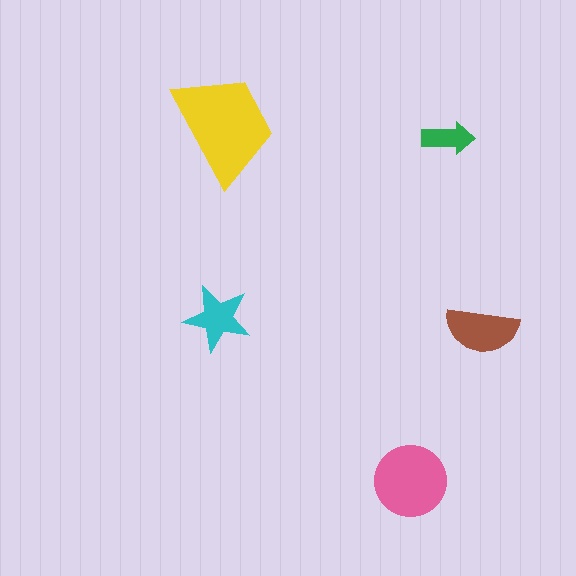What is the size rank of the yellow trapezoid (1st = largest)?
1st.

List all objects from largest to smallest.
The yellow trapezoid, the pink circle, the brown semicircle, the cyan star, the green arrow.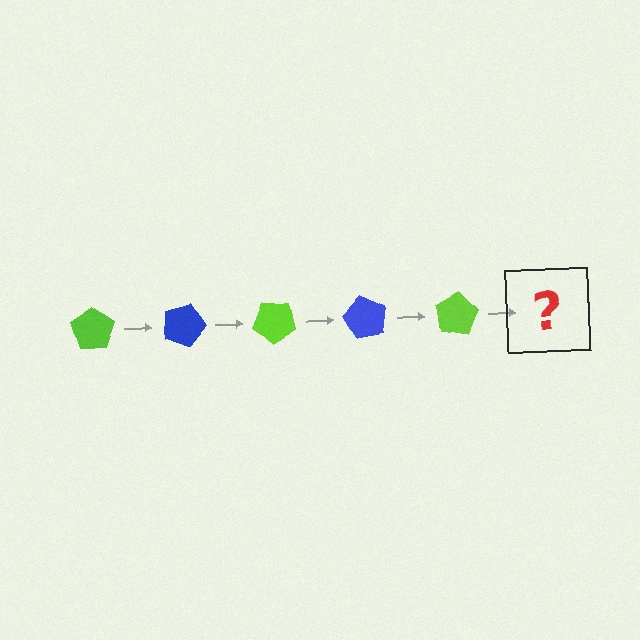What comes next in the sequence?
The next element should be a blue pentagon, rotated 100 degrees from the start.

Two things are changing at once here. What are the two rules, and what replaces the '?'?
The two rules are that it rotates 20 degrees each step and the color cycles through lime and blue. The '?' should be a blue pentagon, rotated 100 degrees from the start.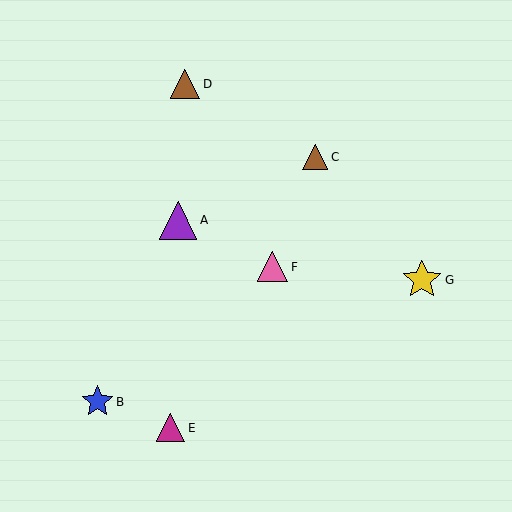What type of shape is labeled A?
Shape A is a purple triangle.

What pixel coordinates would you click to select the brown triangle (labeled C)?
Click at (315, 157) to select the brown triangle C.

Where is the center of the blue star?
The center of the blue star is at (97, 402).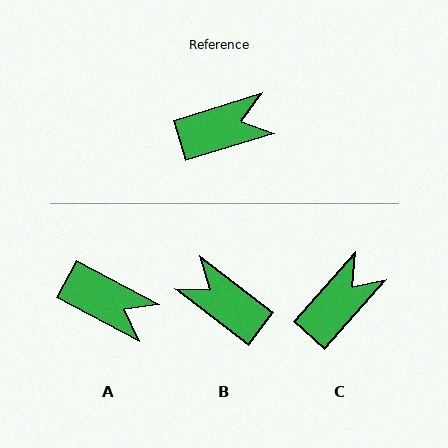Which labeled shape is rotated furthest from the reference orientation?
B, about 125 degrees away.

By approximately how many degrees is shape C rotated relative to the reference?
Approximately 31 degrees counter-clockwise.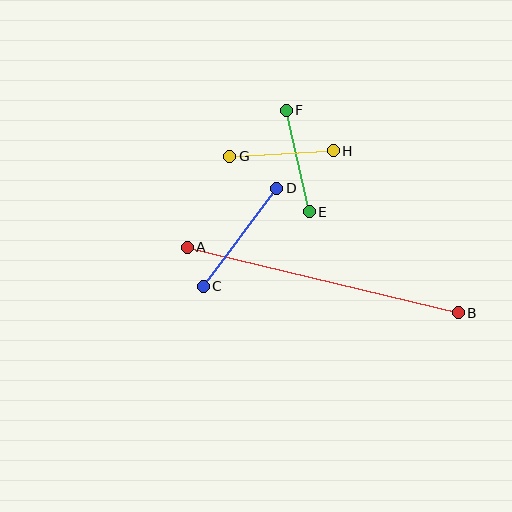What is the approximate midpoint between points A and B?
The midpoint is at approximately (323, 280) pixels.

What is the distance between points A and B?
The distance is approximately 279 pixels.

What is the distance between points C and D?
The distance is approximately 122 pixels.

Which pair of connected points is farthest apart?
Points A and B are farthest apart.